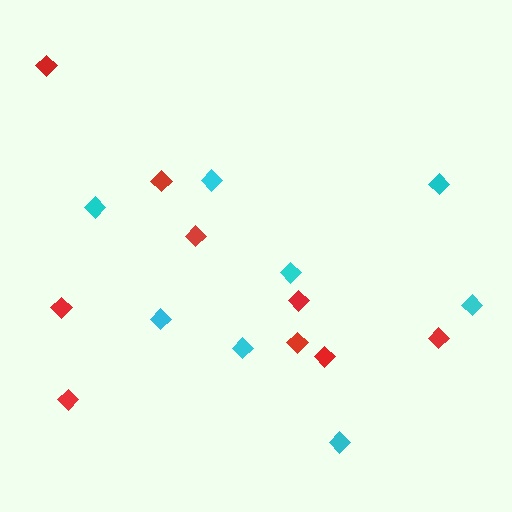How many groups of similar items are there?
There are 2 groups: one group of red diamonds (9) and one group of cyan diamonds (8).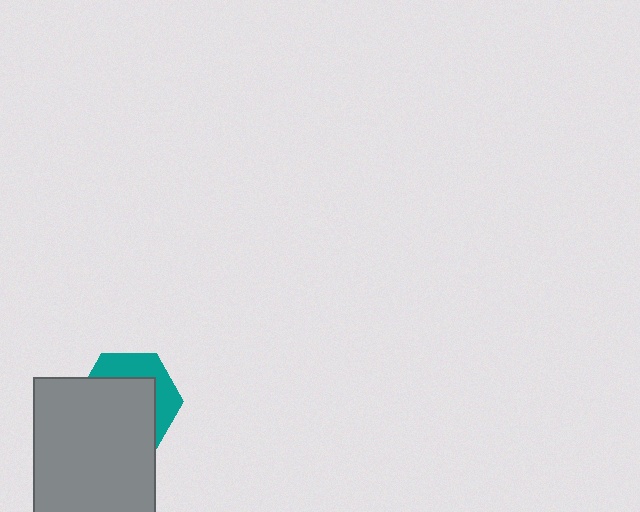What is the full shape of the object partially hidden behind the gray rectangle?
The partially hidden object is a teal hexagon.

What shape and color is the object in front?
The object in front is a gray rectangle.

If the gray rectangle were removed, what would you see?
You would see the complete teal hexagon.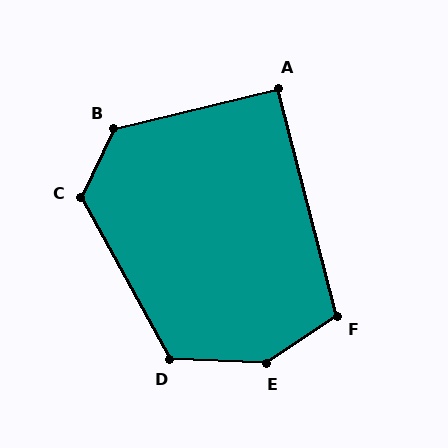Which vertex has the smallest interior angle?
A, at approximately 91 degrees.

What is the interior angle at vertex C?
Approximately 126 degrees (obtuse).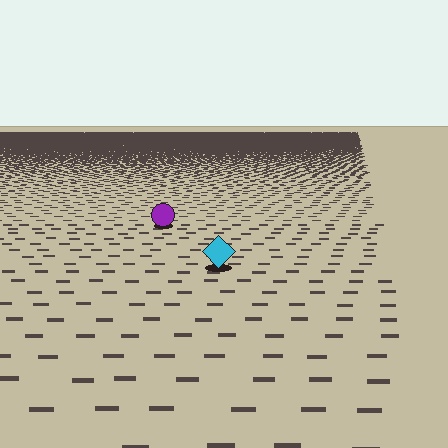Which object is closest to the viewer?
The cyan diamond is closest. The texture marks near it are larger and more spread out.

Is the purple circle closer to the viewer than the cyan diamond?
No. The cyan diamond is closer — you can tell from the texture gradient: the ground texture is coarser near it.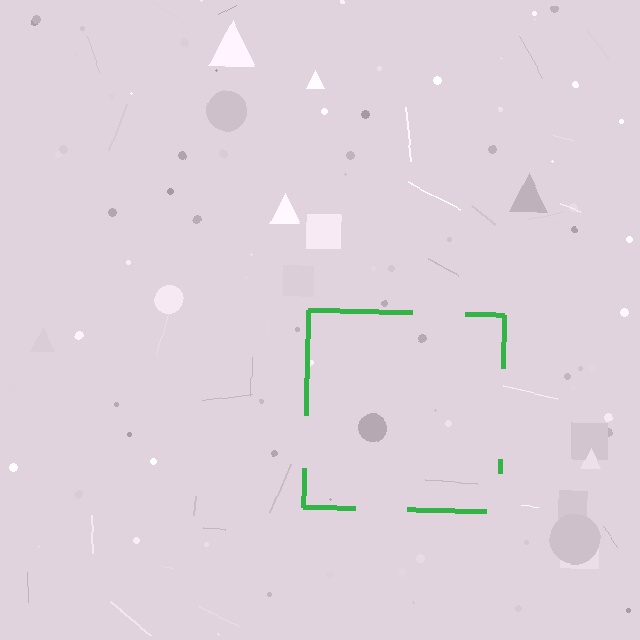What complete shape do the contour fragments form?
The contour fragments form a square.